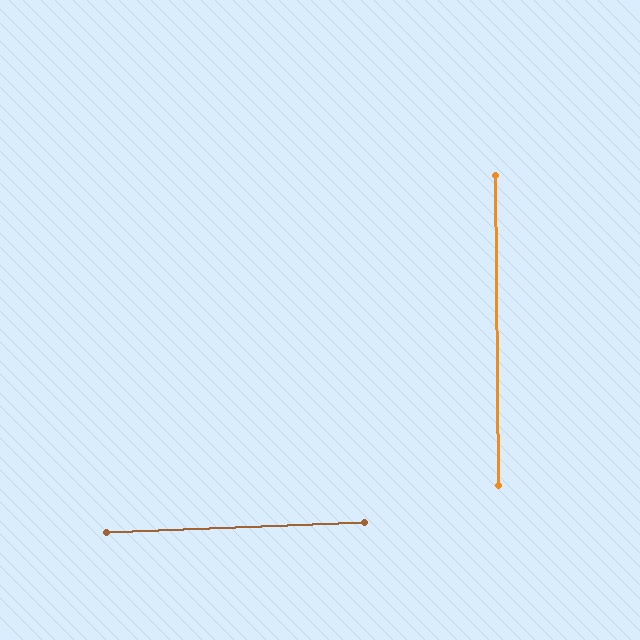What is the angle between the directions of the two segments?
Approximately 88 degrees.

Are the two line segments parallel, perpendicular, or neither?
Perpendicular — they meet at approximately 88°.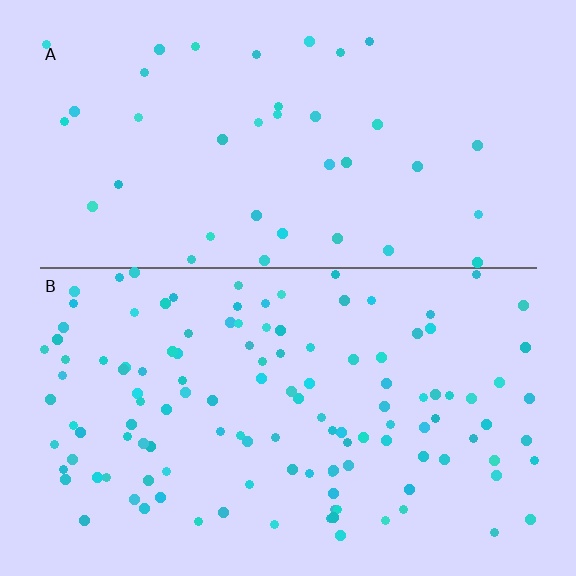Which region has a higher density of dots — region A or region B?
B (the bottom).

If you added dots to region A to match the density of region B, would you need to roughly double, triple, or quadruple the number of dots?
Approximately triple.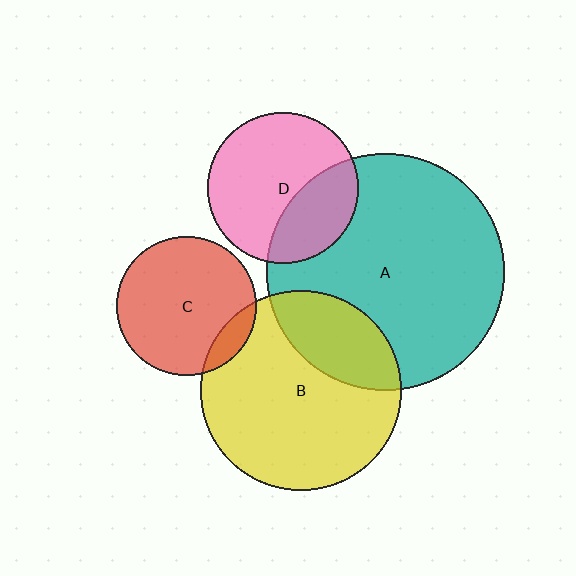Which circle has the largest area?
Circle A (teal).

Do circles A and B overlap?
Yes.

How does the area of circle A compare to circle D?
Approximately 2.5 times.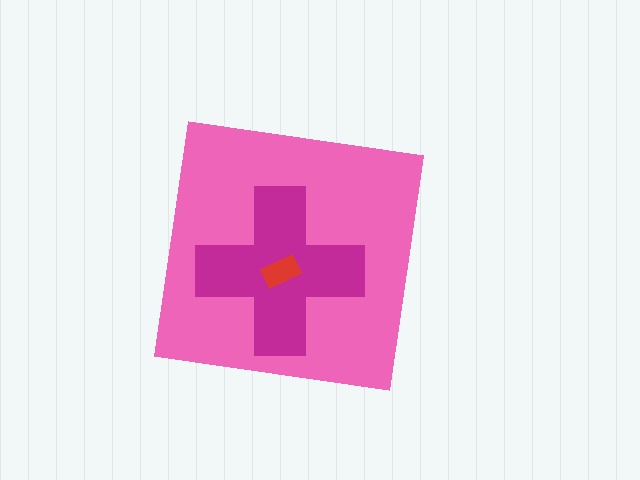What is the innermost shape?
The red rectangle.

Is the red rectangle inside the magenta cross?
Yes.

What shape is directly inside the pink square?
The magenta cross.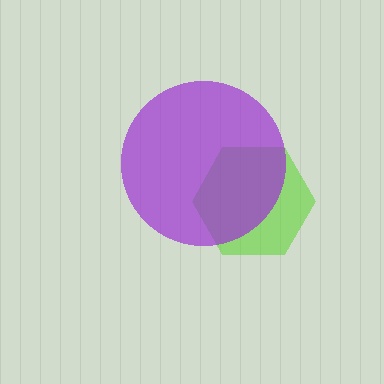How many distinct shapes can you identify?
There are 2 distinct shapes: a lime hexagon, a purple circle.